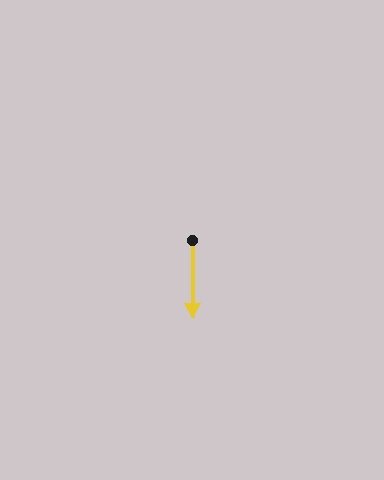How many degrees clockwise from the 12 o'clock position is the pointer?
Approximately 180 degrees.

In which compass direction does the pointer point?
South.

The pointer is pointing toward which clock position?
Roughly 6 o'clock.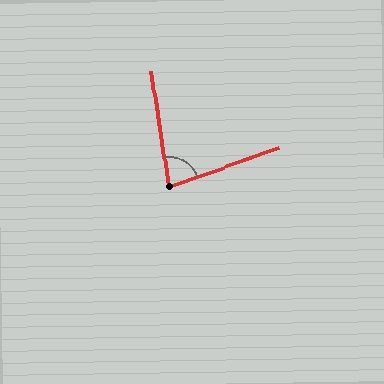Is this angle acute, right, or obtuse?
It is acute.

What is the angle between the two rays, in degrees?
Approximately 79 degrees.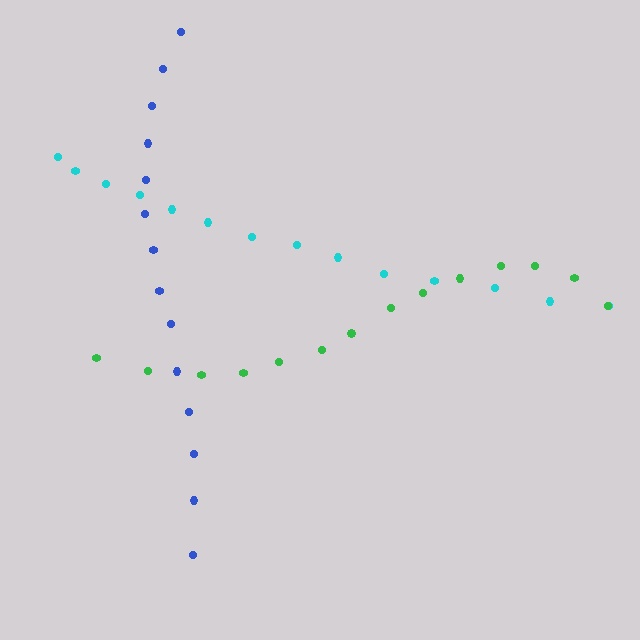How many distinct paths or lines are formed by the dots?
There are 3 distinct paths.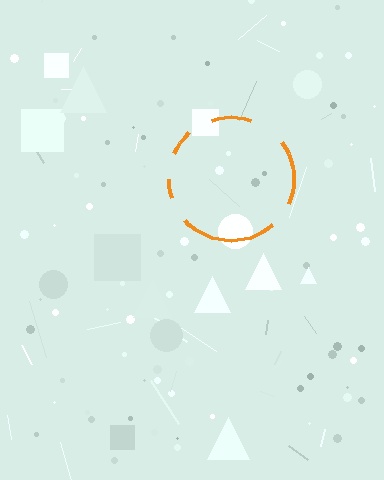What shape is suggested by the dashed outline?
The dashed outline suggests a circle.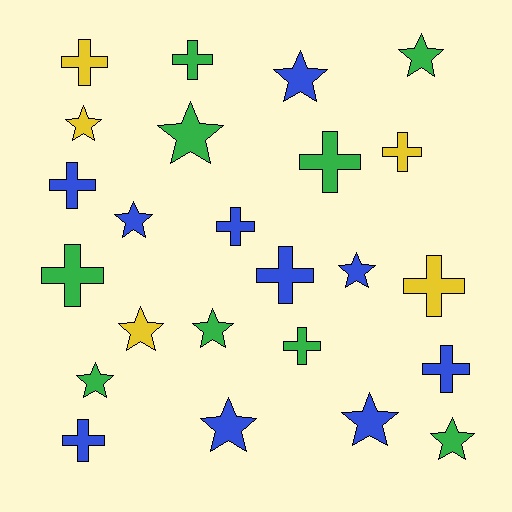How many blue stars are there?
There are 5 blue stars.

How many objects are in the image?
There are 24 objects.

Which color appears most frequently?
Blue, with 10 objects.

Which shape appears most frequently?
Cross, with 12 objects.